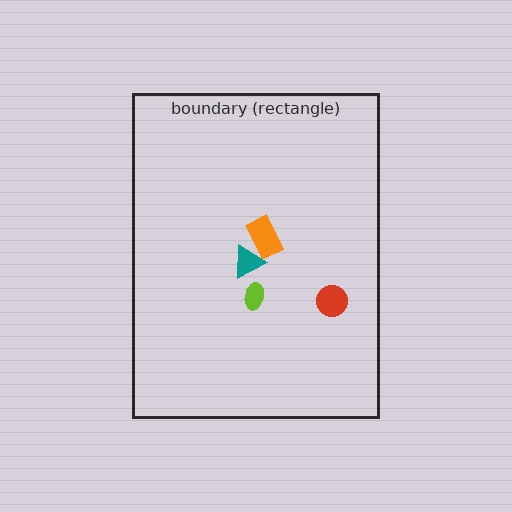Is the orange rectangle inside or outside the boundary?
Inside.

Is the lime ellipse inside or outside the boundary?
Inside.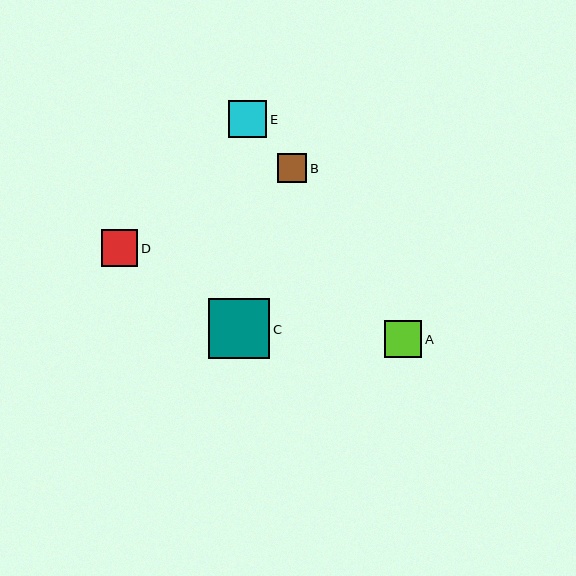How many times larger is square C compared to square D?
Square C is approximately 1.7 times the size of square D.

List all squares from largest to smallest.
From largest to smallest: C, E, A, D, B.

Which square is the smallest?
Square B is the smallest with a size of approximately 29 pixels.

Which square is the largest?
Square C is the largest with a size of approximately 61 pixels.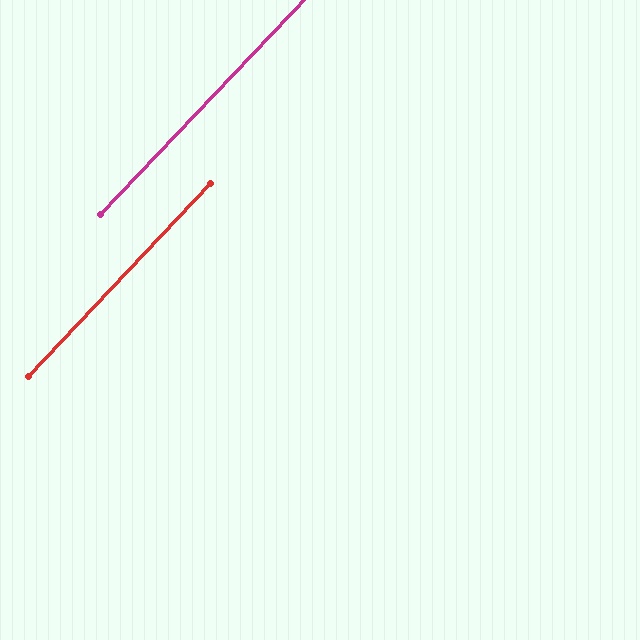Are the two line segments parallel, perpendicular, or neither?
Parallel — their directions differ by only 0.0°.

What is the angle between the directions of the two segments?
Approximately 0 degrees.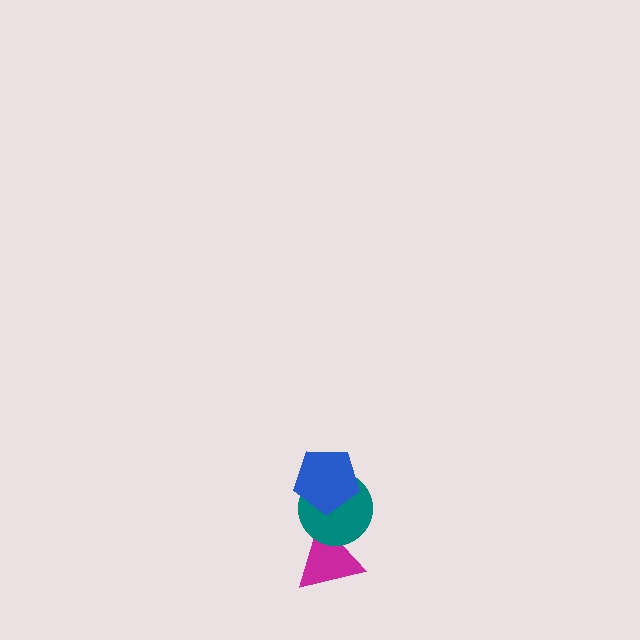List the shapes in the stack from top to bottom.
From top to bottom: the blue pentagon, the teal circle, the magenta triangle.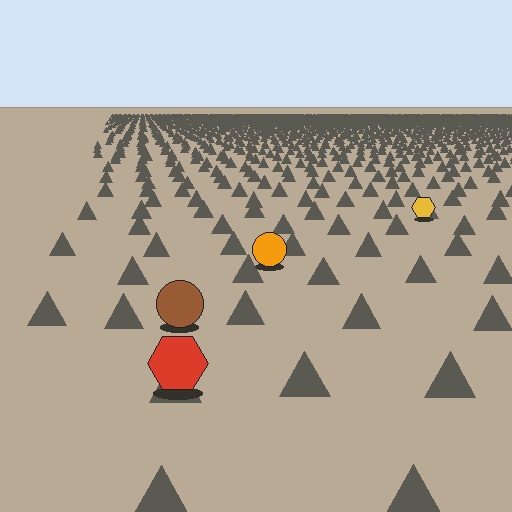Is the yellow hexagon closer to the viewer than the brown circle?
No. The brown circle is closer — you can tell from the texture gradient: the ground texture is coarser near it.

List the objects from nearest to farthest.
From nearest to farthest: the red hexagon, the brown circle, the orange circle, the yellow hexagon.